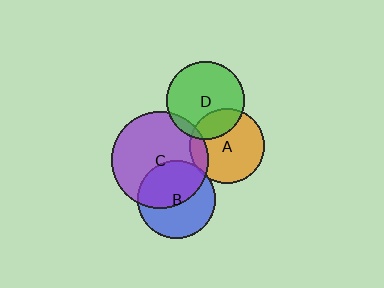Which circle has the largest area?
Circle C (purple).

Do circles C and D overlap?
Yes.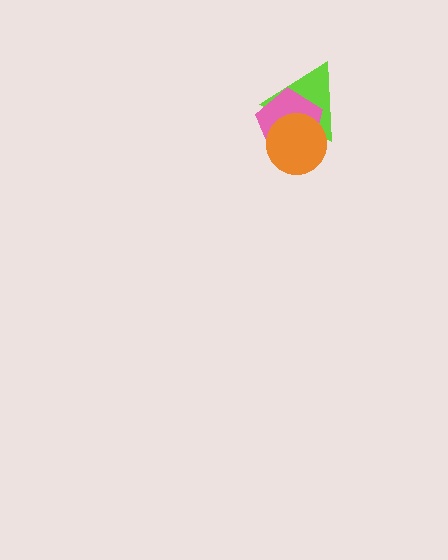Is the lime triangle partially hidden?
Yes, it is partially covered by another shape.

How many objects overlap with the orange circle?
2 objects overlap with the orange circle.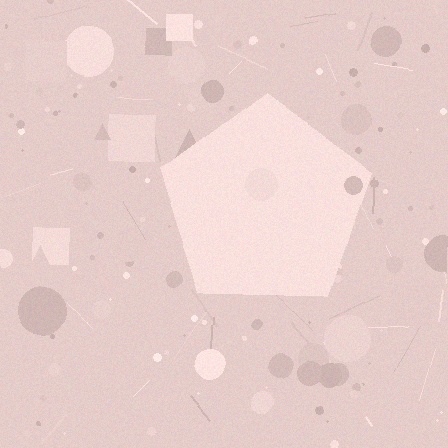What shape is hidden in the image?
A pentagon is hidden in the image.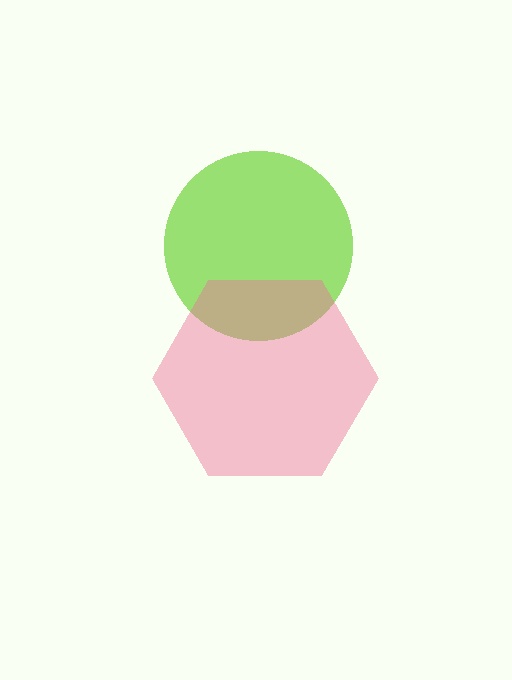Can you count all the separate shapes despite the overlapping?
Yes, there are 2 separate shapes.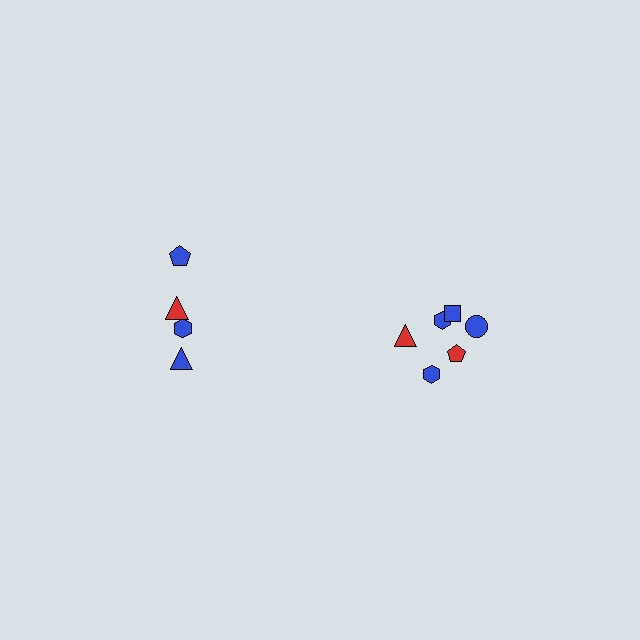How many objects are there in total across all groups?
There are 10 objects.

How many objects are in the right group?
There are 6 objects.